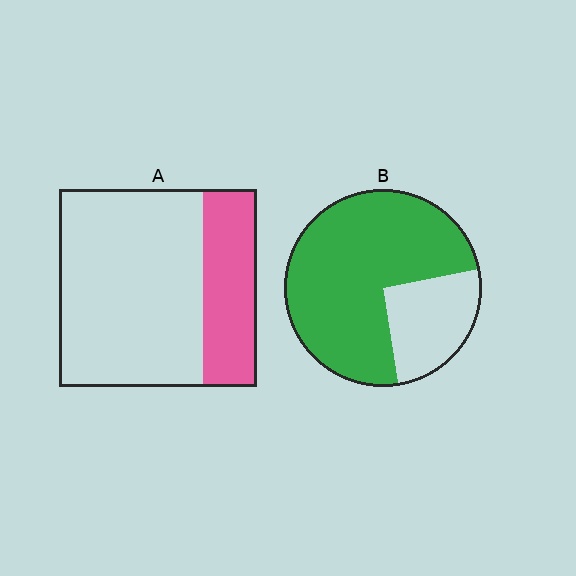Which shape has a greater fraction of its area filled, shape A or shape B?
Shape B.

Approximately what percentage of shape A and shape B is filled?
A is approximately 25% and B is approximately 75%.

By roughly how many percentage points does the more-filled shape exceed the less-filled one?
By roughly 45 percentage points (B over A).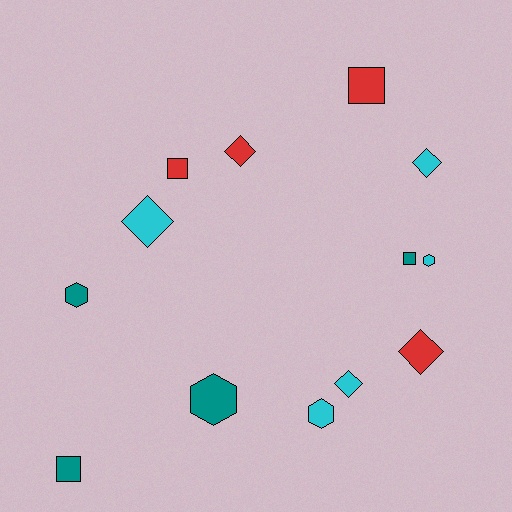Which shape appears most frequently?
Diamond, with 5 objects.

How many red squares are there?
There are 2 red squares.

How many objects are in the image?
There are 13 objects.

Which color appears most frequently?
Cyan, with 5 objects.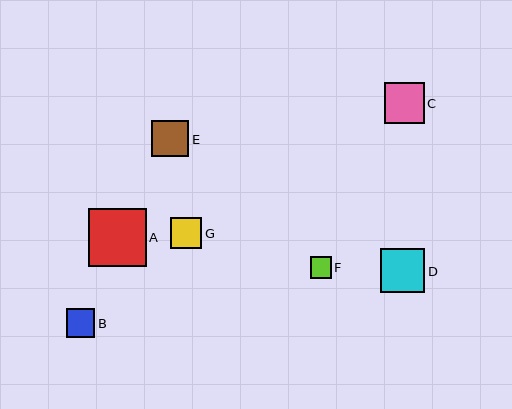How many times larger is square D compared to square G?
Square D is approximately 1.4 times the size of square G.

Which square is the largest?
Square A is the largest with a size of approximately 57 pixels.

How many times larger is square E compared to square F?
Square E is approximately 1.7 times the size of square F.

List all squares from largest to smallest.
From largest to smallest: A, D, C, E, G, B, F.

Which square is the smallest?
Square F is the smallest with a size of approximately 21 pixels.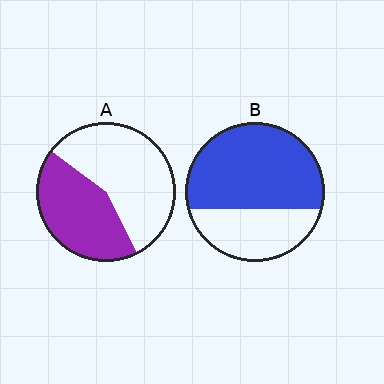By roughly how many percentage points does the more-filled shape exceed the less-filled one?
By roughly 20 percentage points (B over A).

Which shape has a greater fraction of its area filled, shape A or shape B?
Shape B.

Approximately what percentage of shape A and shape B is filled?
A is approximately 45% and B is approximately 65%.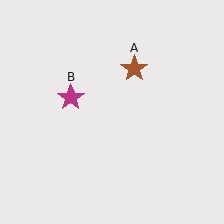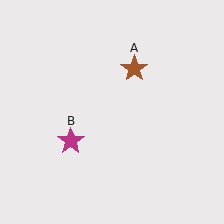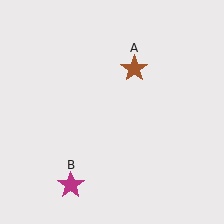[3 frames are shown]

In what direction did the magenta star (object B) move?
The magenta star (object B) moved down.